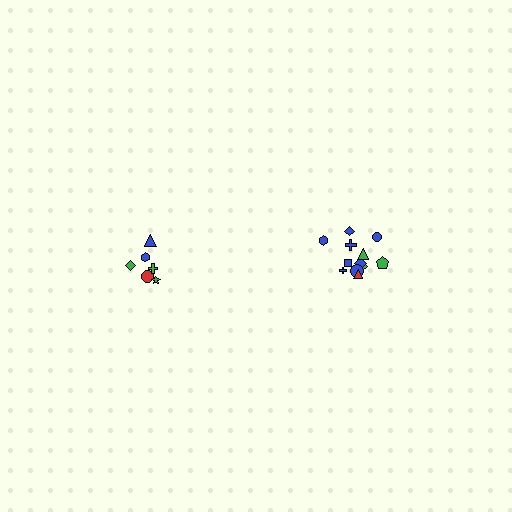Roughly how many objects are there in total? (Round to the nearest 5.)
Roughly 20 objects in total.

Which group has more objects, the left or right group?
The right group.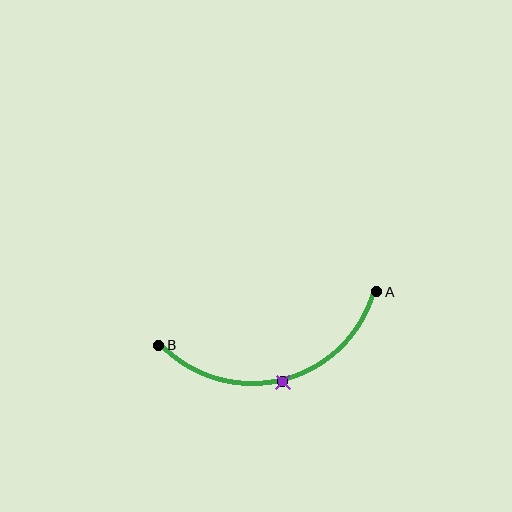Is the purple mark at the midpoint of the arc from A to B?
Yes. The purple mark lies on the arc at equal arc-length from both A and B — it is the arc midpoint.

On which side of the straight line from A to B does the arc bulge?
The arc bulges below the straight line connecting A and B.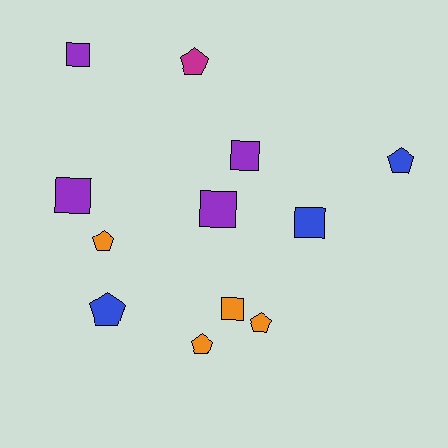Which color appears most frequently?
Purple, with 4 objects.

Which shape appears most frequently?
Square, with 6 objects.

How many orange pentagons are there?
There are 3 orange pentagons.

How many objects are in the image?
There are 12 objects.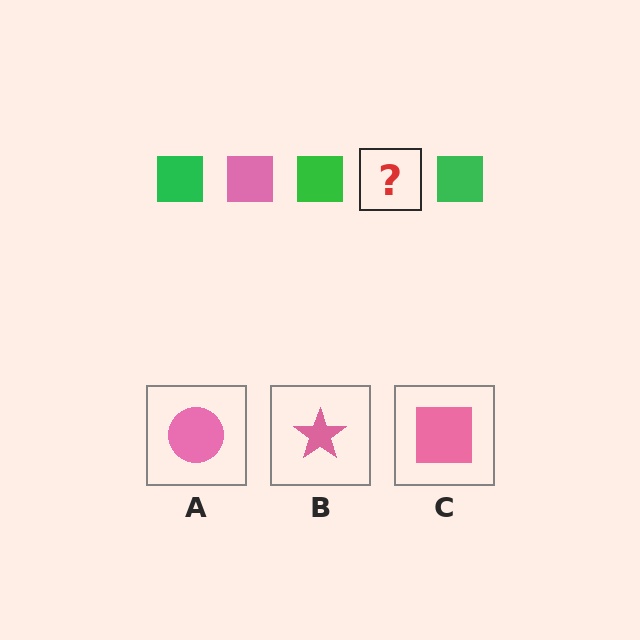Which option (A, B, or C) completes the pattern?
C.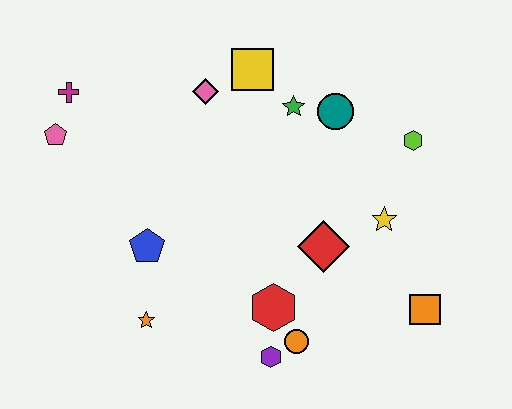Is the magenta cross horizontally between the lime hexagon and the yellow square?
No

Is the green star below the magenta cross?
Yes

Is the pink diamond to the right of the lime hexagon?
No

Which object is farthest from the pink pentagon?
The orange square is farthest from the pink pentagon.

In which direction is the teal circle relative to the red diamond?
The teal circle is above the red diamond.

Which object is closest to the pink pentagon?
The magenta cross is closest to the pink pentagon.